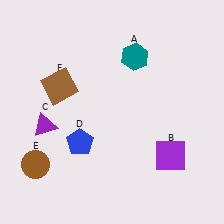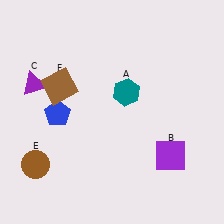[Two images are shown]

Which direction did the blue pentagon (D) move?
The blue pentagon (D) moved up.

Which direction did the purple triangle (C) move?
The purple triangle (C) moved up.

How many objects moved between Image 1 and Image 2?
3 objects moved between the two images.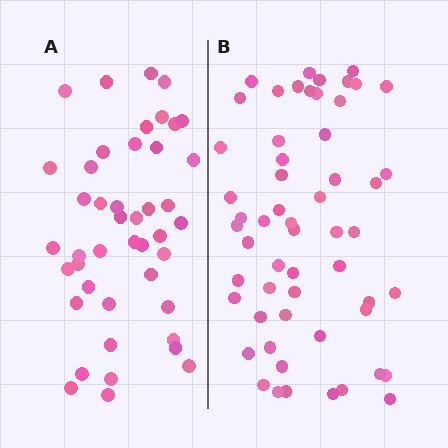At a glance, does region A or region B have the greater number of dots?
Region B (the right region) has more dots.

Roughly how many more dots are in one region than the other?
Region B has roughly 12 or so more dots than region A.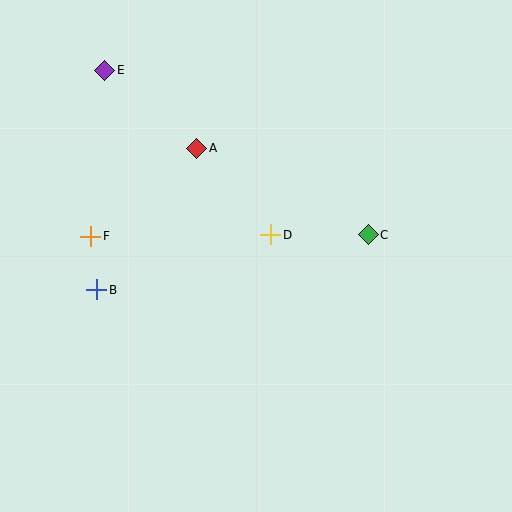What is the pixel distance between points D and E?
The distance between D and E is 233 pixels.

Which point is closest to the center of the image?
Point D at (271, 235) is closest to the center.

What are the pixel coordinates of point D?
Point D is at (271, 235).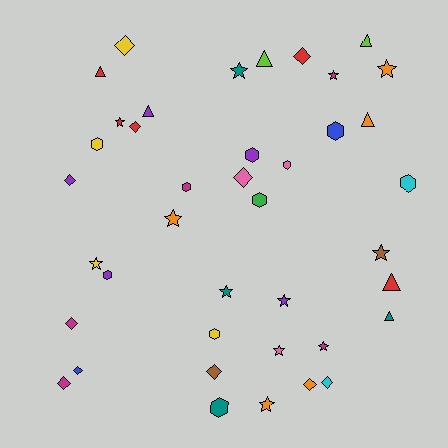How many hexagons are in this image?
There are 10 hexagons.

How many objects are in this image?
There are 40 objects.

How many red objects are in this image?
There are 5 red objects.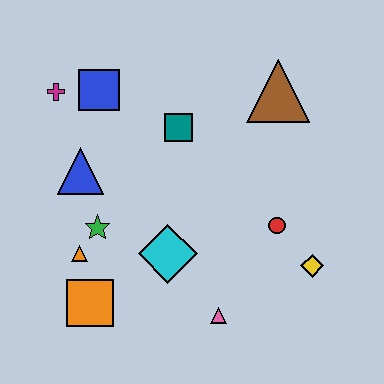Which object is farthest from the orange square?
The brown triangle is farthest from the orange square.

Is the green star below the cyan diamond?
No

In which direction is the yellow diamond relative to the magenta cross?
The yellow diamond is to the right of the magenta cross.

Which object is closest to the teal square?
The blue square is closest to the teal square.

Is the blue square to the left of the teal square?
Yes